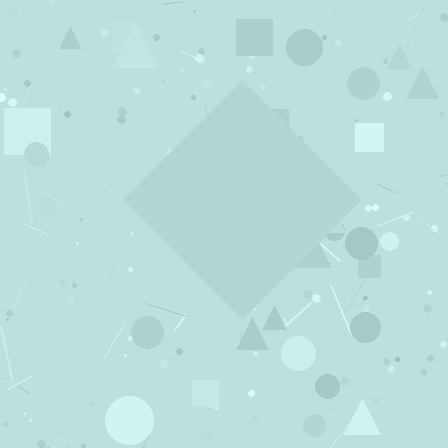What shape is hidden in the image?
A diamond is hidden in the image.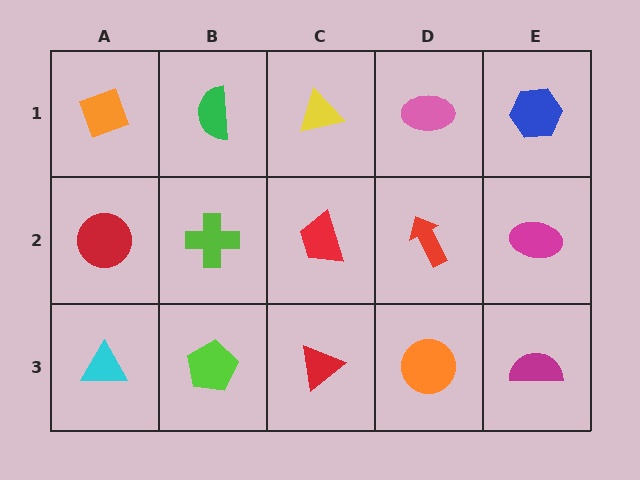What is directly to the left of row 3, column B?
A cyan triangle.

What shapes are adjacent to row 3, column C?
A red trapezoid (row 2, column C), a lime pentagon (row 3, column B), an orange circle (row 3, column D).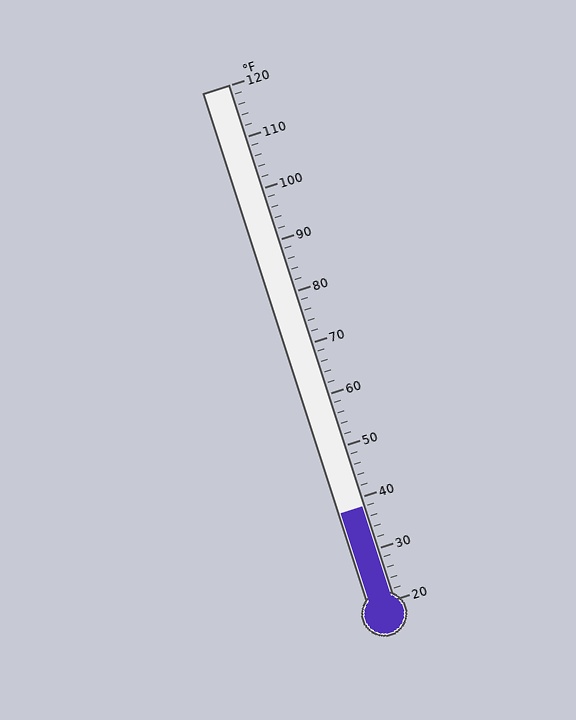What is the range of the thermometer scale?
The thermometer scale ranges from 20°F to 120°F.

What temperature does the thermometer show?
The thermometer shows approximately 38°F.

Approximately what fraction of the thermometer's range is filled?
The thermometer is filled to approximately 20% of its range.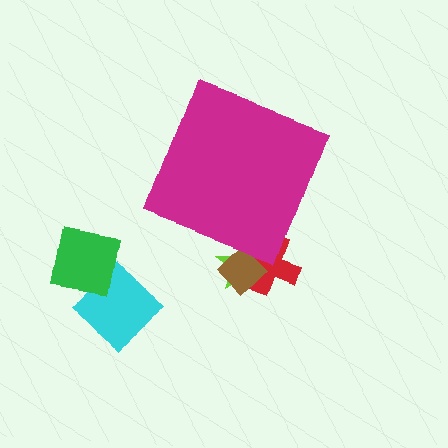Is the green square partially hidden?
No, the green square is fully visible.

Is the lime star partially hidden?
Yes, the lime star is partially hidden behind the magenta diamond.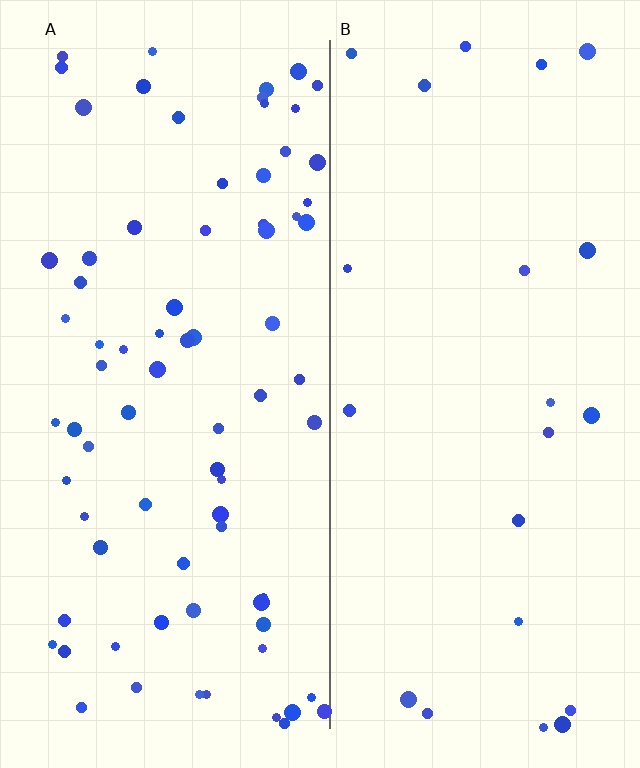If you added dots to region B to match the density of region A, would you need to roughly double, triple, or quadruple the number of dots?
Approximately quadruple.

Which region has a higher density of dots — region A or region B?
A (the left).